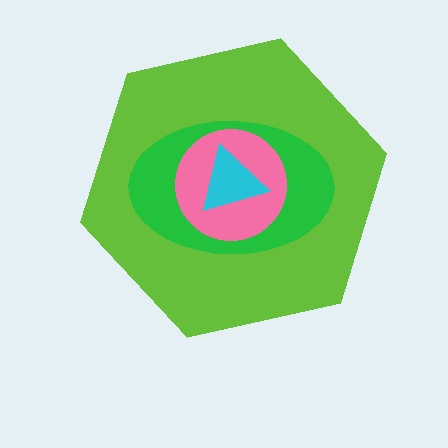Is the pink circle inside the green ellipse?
Yes.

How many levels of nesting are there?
4.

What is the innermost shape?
The cyan triangle.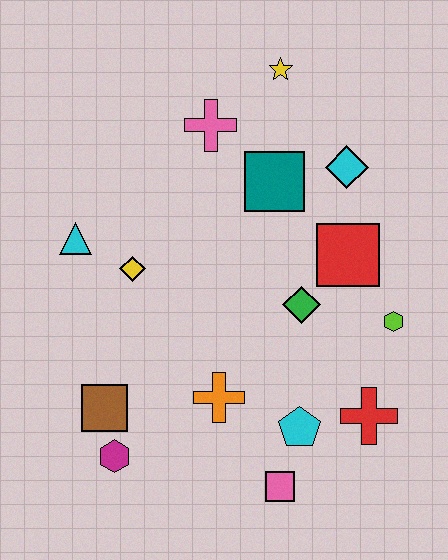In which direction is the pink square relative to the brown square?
The pink square is to the right of the brown square.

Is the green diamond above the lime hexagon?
Yes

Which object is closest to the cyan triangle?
The yellow diamond is closest to the cyan triangle.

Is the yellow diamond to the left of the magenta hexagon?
No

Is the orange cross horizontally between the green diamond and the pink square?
No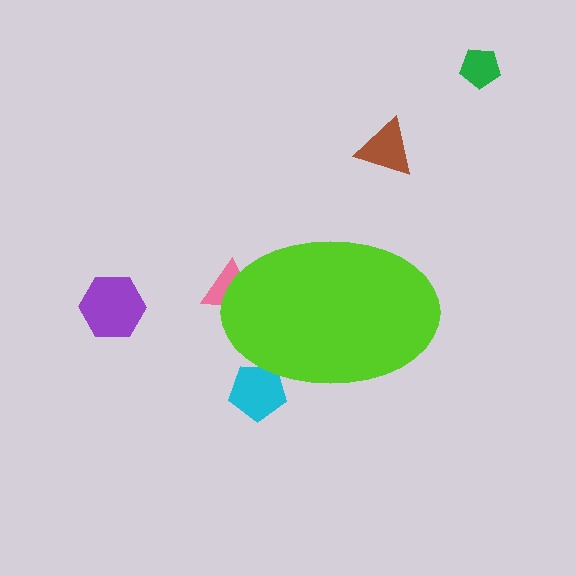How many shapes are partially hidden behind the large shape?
2 shapes are partially hidden.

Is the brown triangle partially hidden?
No, the brown triangle is fully visible.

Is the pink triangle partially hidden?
Yes, the pink triangle is partially hidden behind the lime ellipse.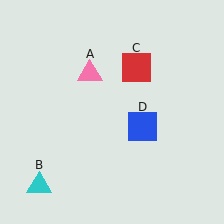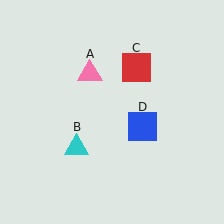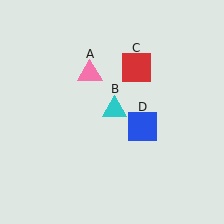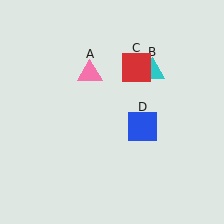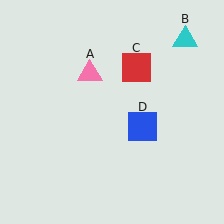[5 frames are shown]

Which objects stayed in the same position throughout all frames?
Pink triangle (object A) and red square (object C) and blue square (object D) remained stationary.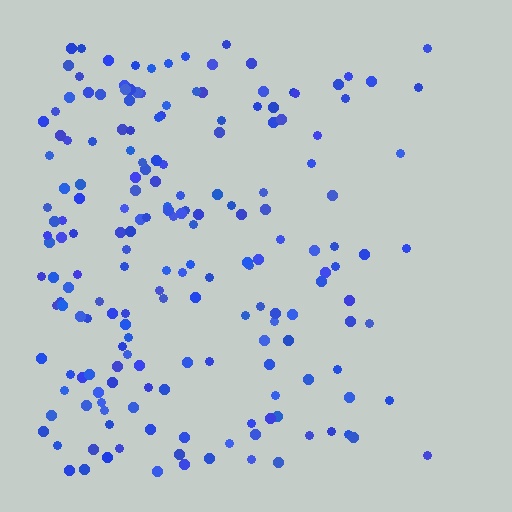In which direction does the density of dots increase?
From right to left, with the left side densest.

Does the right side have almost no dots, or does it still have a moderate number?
Still a moderate number, just noticeably fewer than the left.